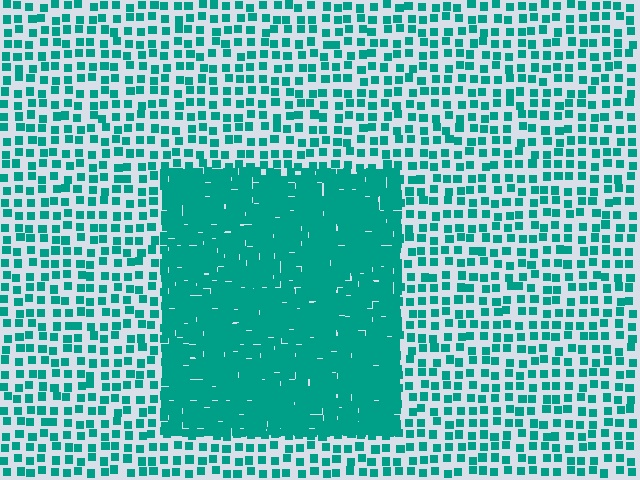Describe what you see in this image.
The image contains small teal elements arranged at two different densities. A rectangle-shaped region is visible where the elements are more densely packed than the surrounding area.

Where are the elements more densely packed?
The elements are more densely packed inside the rectangle boundary.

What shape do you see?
I see a rectangle.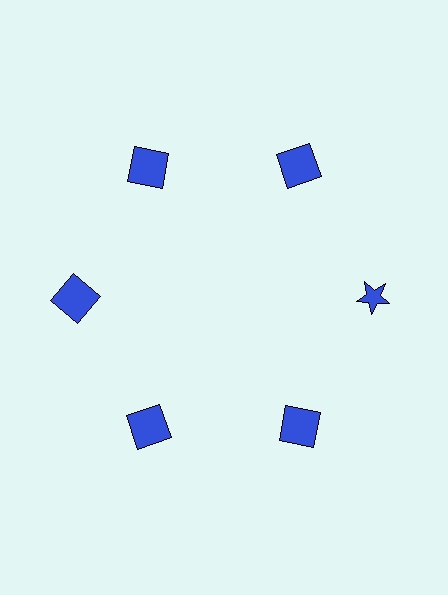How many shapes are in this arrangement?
There are 6 shapes arranged in a ring pattern.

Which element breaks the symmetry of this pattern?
The blue star at roughly the 3 o'clock position breaks the symmetry. All other shapes are blue squares.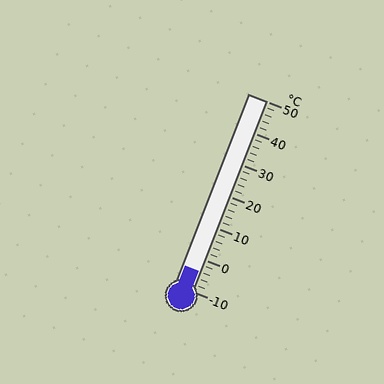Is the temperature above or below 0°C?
The temperature is below 0°C.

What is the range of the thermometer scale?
The thermometer scale ranges from -10°C to 50°C.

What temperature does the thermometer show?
The thermometer shows approximately -4°C.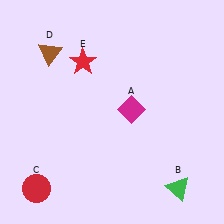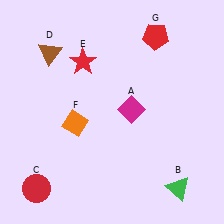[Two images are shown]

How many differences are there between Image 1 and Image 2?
There are 2 differences between the two images.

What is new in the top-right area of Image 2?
A red pentagon (G) was added in the top-right area of Image 2.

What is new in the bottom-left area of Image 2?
An orange diamond (F) was added in the bottom-left area of Image 2.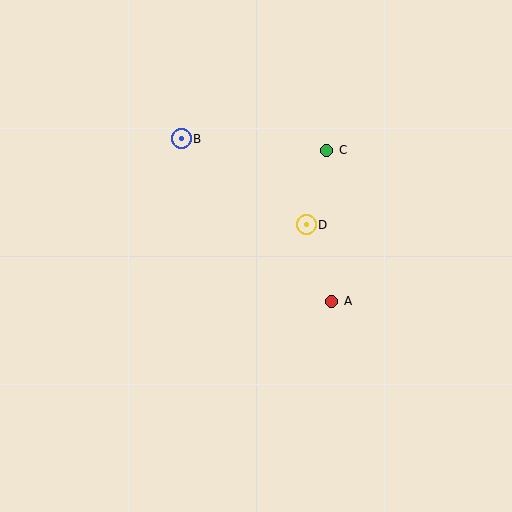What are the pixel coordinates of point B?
Point B is at (181, 139).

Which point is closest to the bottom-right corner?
Point A is closest to the bottom-right corner.